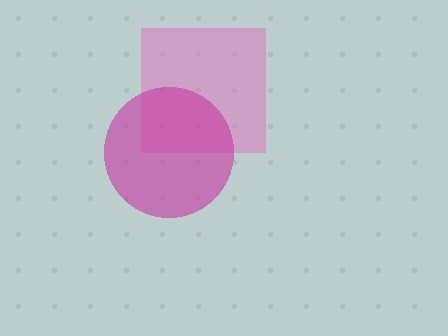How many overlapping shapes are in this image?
There are 2 overlapping shapes in the image.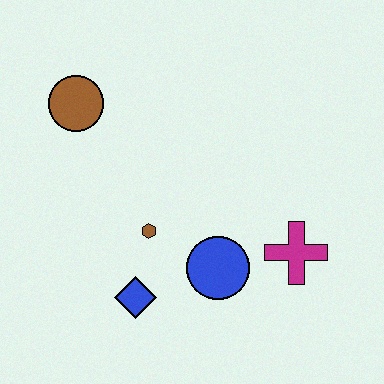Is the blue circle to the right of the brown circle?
Yes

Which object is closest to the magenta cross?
The blue circle is closest to the magenta cross.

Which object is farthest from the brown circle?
The magenta cross is farthest from the brown circle.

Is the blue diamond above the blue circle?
No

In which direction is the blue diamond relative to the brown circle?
The blue diamond is below the brown circle.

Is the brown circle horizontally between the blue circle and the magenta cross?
No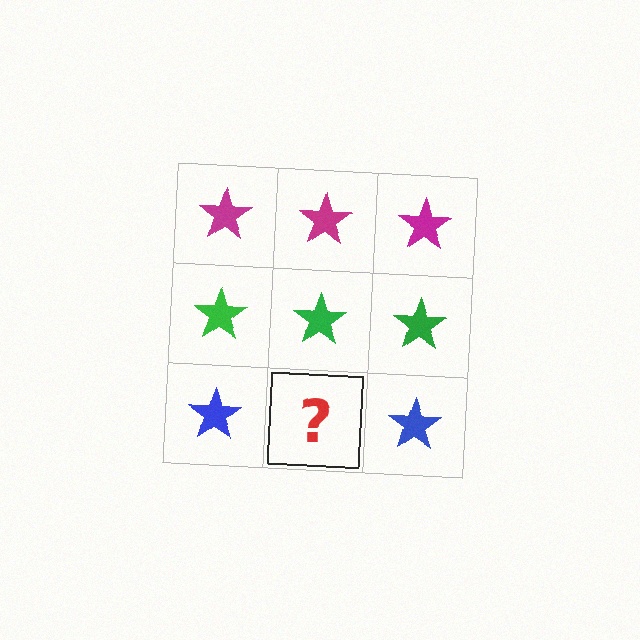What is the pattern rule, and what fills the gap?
The rule is that each row has a consistent color. The gap should be filled with a blue star.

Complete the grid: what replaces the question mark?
The question mark should be replaced with a blue star.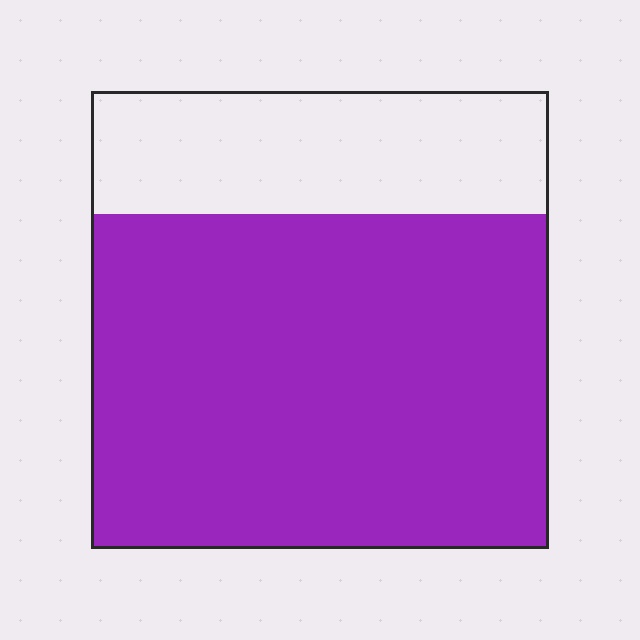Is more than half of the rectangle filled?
Yes.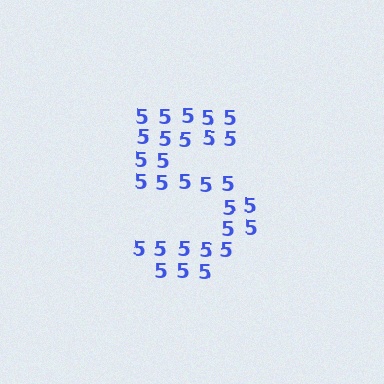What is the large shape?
The large shape is the digit 5.